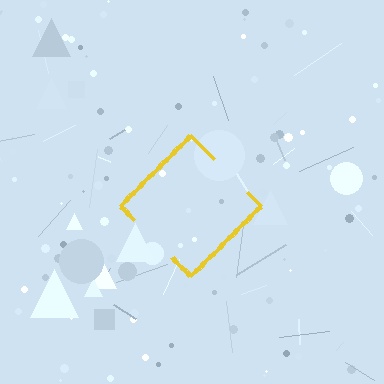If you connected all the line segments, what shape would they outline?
They would outline a diamond.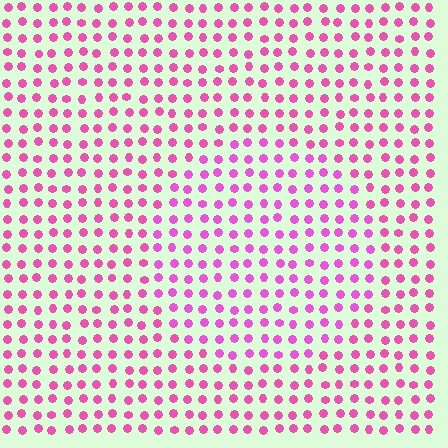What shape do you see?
I see a circle.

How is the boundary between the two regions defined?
The boundary is defined purely by a slight shift in hue (about 17 degrees). Spacing, size, and orientation are identical on both sides.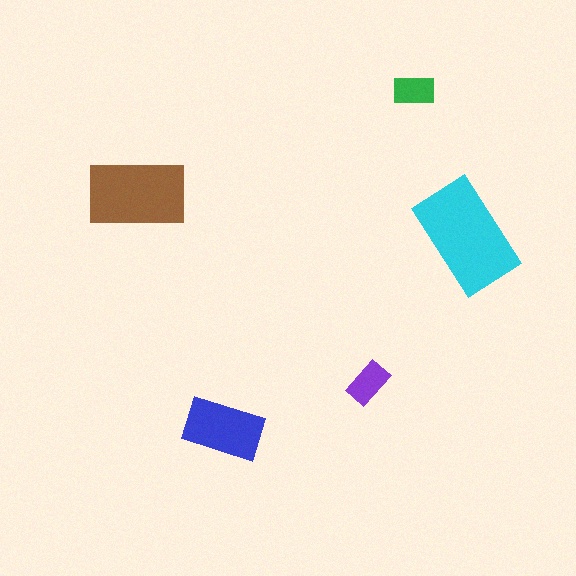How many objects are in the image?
There are 5 objects in the image.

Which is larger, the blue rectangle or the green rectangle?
The blue one.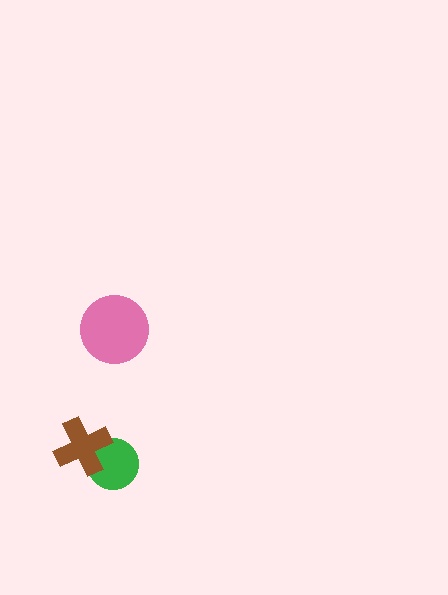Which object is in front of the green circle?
The brown cross is in front of the green circle.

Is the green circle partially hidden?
Yes, it is partially covered by another shape.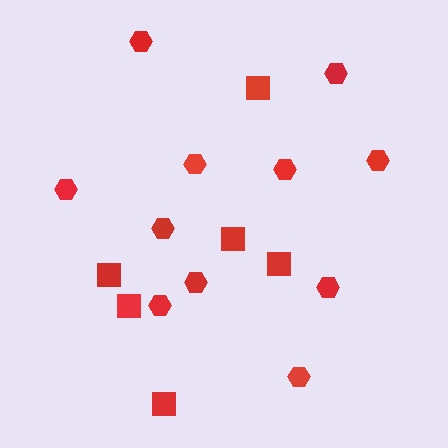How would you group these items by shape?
There are 2 groups: one group of hexagons (11) and one group of squares (6).